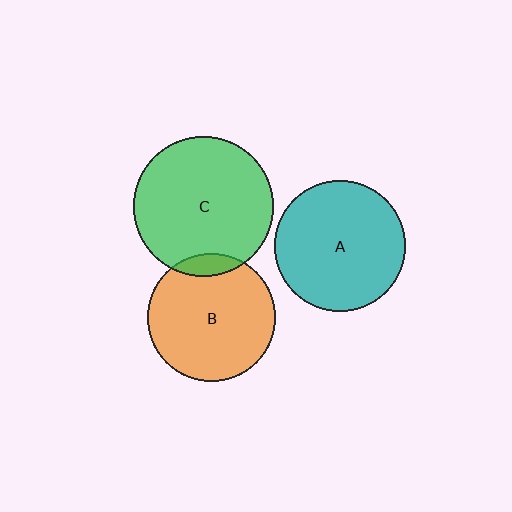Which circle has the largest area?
Circle C (green).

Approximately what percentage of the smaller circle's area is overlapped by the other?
Approximately 10%.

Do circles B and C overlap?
Yes.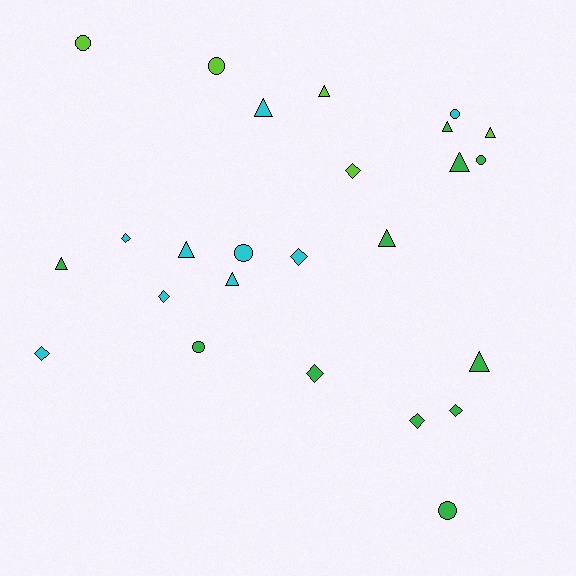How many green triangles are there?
There are 5 green triangles.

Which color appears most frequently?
Green, with 11 objects.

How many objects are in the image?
There are 25 objects.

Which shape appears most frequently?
Triangle, with 10 objects.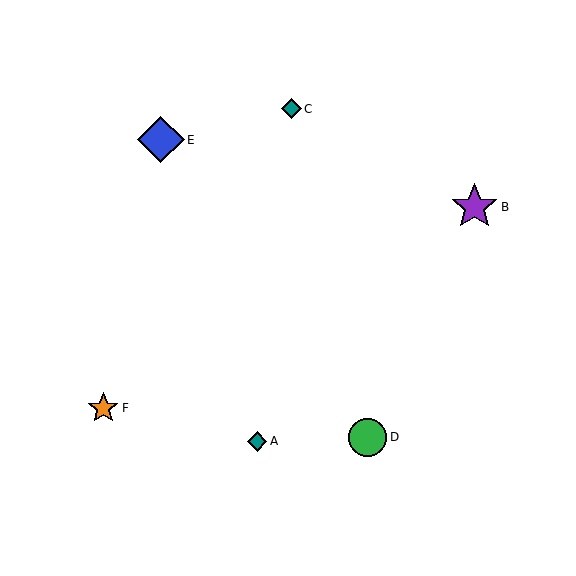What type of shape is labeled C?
Shape C is a teal diamond.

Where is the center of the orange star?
The center of the orange star is at (103, 408).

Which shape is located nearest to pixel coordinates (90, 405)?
The orange star (labeled F) at (103, 408) is nearest to that location.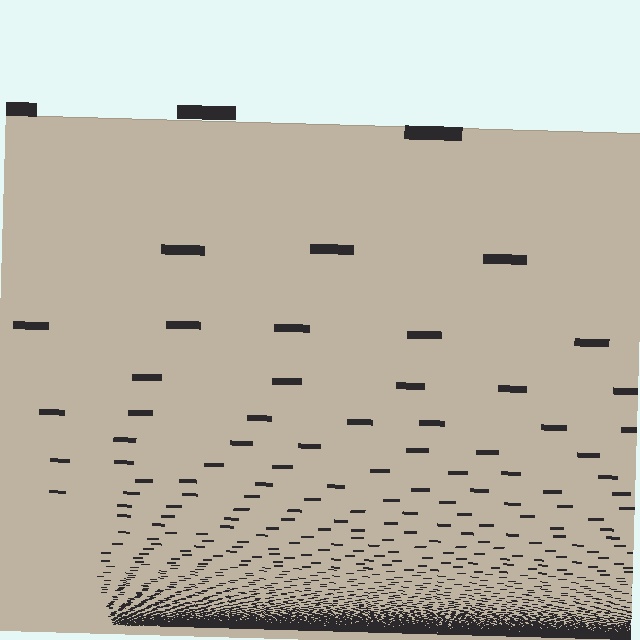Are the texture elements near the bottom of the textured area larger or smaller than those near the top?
Smaller. The gradient is inverted — elements near the bottom are smaller and denser.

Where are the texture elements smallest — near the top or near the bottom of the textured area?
Near the bottom.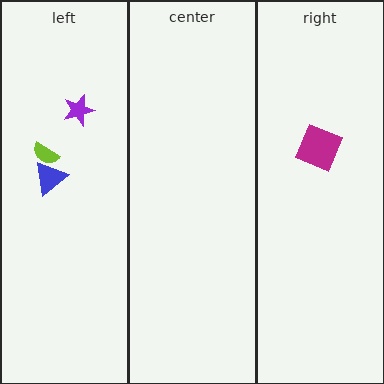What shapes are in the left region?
The lime semicircle, the purple star, the blue triangle.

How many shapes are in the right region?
1.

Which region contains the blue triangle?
The left region.